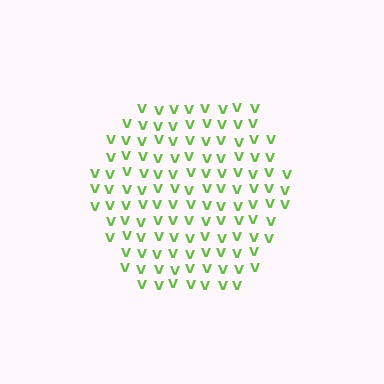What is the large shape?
The large shape is a hexagon.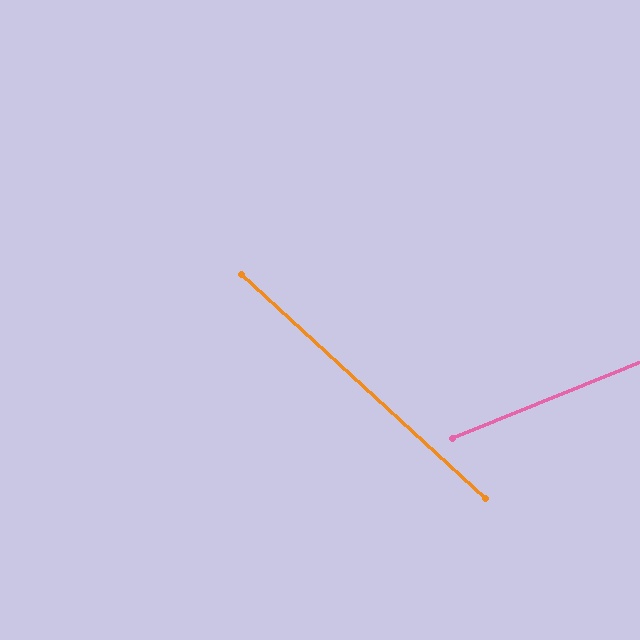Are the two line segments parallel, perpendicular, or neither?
Neither parallel nor perpendicular — they differ by about 65°.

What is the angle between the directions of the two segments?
Approximately 65 degrees.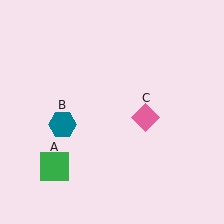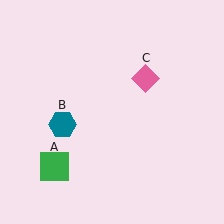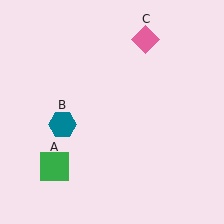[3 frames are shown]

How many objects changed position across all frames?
1 object changed position: pink diamond (object C).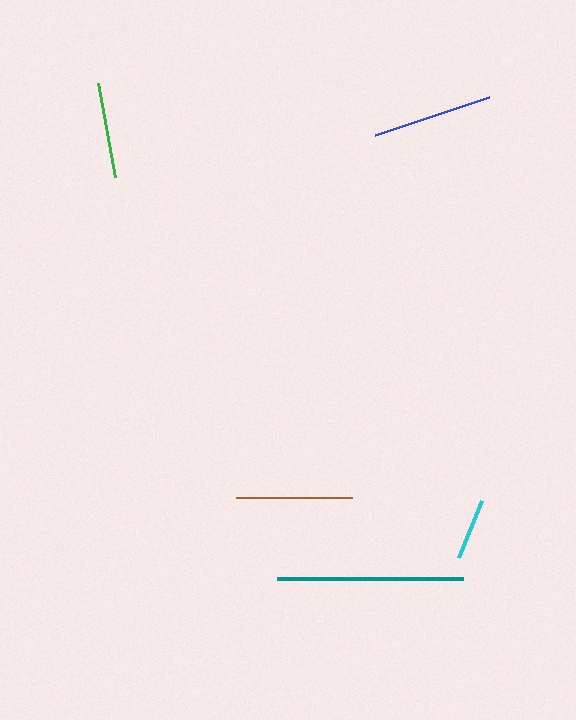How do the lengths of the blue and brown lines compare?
The blue and brown lines are approximately the same length.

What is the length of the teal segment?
The teal segment is approximately 185 pixels long.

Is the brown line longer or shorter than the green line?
The brown line is longer than the green line.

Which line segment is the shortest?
The cyan line is the shortest at approximately 62 pixels.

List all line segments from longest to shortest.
From longest to shortest: teal, blue, brown, green, cyan.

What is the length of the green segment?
The green segment is approximately 96 pixels long.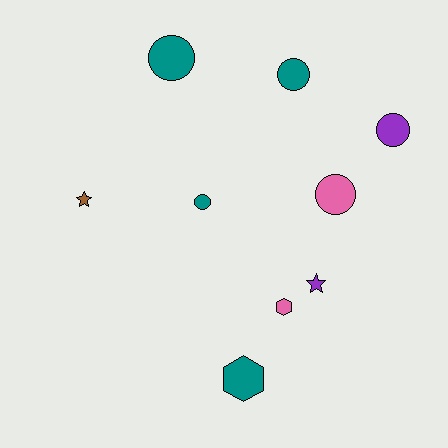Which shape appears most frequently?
Circle, with 5 objects.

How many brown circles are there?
There are no brown circles.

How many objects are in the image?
There are 9 objects.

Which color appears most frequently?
Teal, with 4 objects.